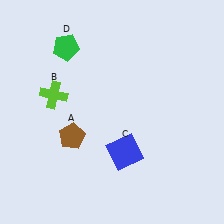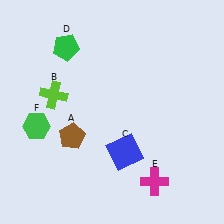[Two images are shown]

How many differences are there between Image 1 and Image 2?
There are 2 differences between the two images.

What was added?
A magenta cross (E), a green hexagon (F) were added in Image 2.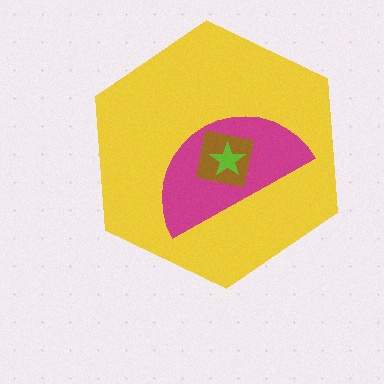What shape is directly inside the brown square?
The lime star.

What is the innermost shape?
The lime star.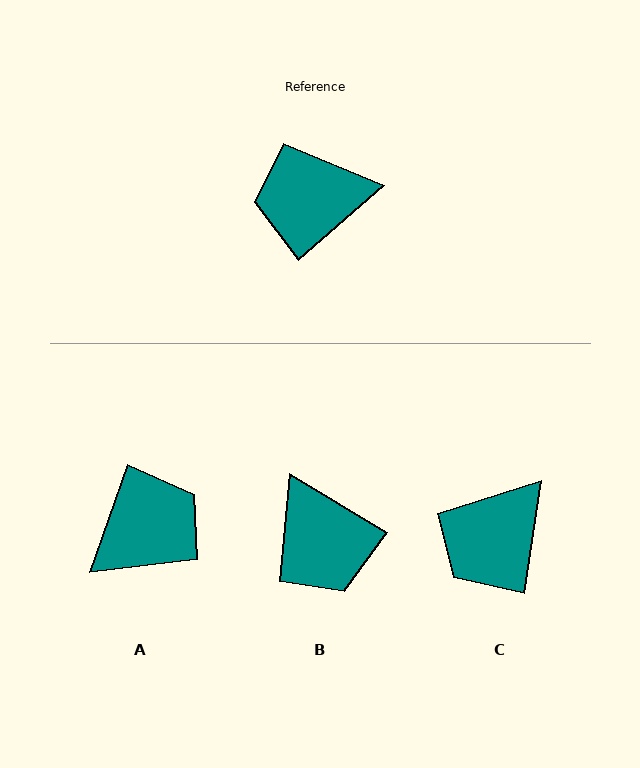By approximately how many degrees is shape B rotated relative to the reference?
Approximately 107 degrees counter-clockwise.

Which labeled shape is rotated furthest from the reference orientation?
A, about 151 degrees away.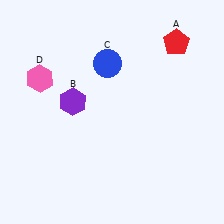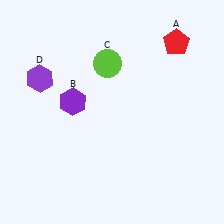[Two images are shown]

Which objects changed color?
C changed from blue to lime. D changed from pink to purple.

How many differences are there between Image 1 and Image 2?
There are 2 differences between the two images.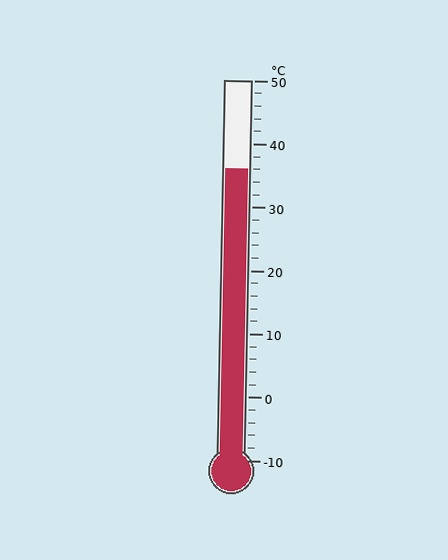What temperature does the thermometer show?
The thermometer shows approximately 36°C.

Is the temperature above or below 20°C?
The temperature is above 20°C.